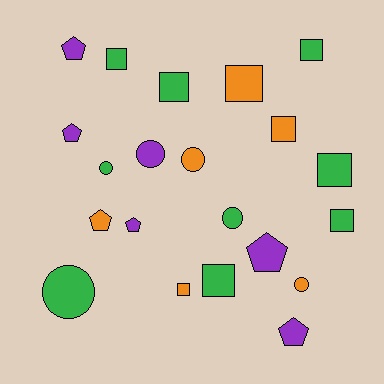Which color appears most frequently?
Green, with 9 objects.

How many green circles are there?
There are 3 green circles.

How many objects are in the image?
There are 21 objects.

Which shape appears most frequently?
Square, with 9 objects.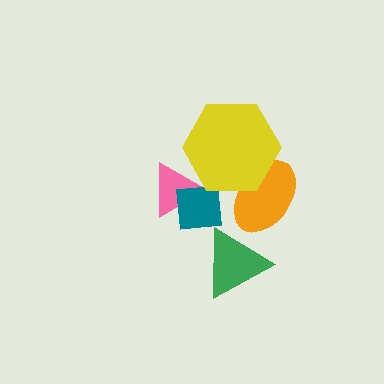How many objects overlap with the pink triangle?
2 objects overlap with the pink triangle.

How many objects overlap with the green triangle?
0 objects overlap with the green triangle.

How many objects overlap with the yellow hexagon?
3 objects overlap with the yellow hexagon.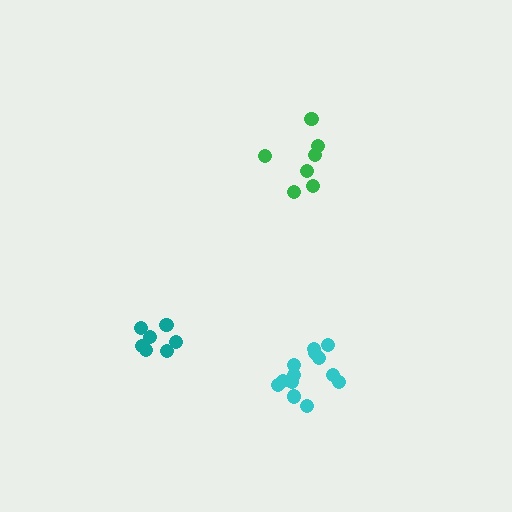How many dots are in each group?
Group 1: 13 dots, Group 2: 7 dots, Group 3: 7 dots (27 total).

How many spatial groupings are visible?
There are 3 spatial groupings.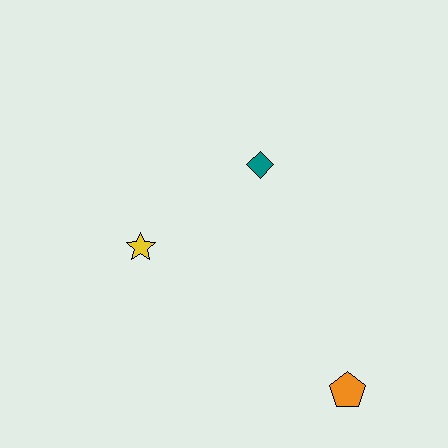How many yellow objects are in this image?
There is 1 yellow object.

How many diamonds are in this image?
There is 1 diamond.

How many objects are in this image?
There are 3 objects.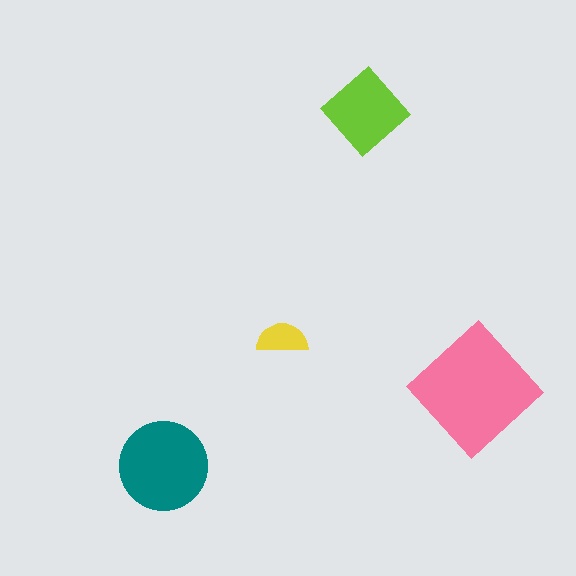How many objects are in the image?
There are 4 objects in the image.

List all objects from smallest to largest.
The yellow semicircle, the lime diamond, the teal circle, the pink diamond.